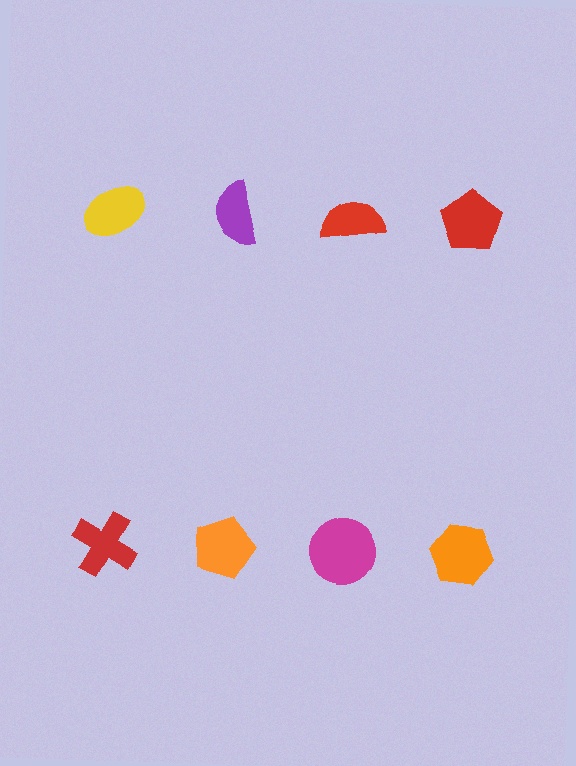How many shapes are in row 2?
4 shapes.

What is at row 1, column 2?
A purple semicircle.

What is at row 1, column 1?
A yellow ellipse.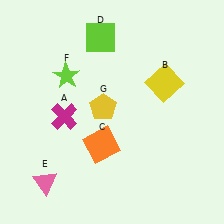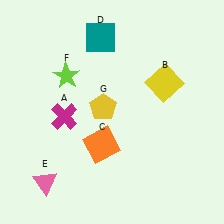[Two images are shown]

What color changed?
The square (D) changed from lime in Image 1 to teal in Image 2.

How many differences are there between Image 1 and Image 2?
There is 1 difference between the two images.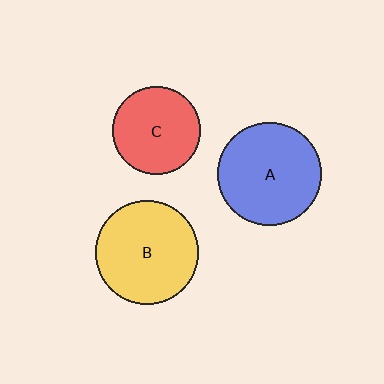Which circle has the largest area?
Circle A (blue).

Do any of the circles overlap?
No, none of the circles overlap.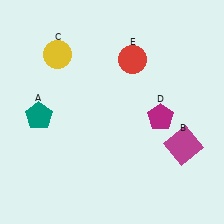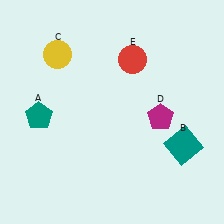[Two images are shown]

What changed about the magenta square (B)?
In Image 1, B is magenta. In Image 2, it changed to teal.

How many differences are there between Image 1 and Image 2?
There is 1 difference between the two images.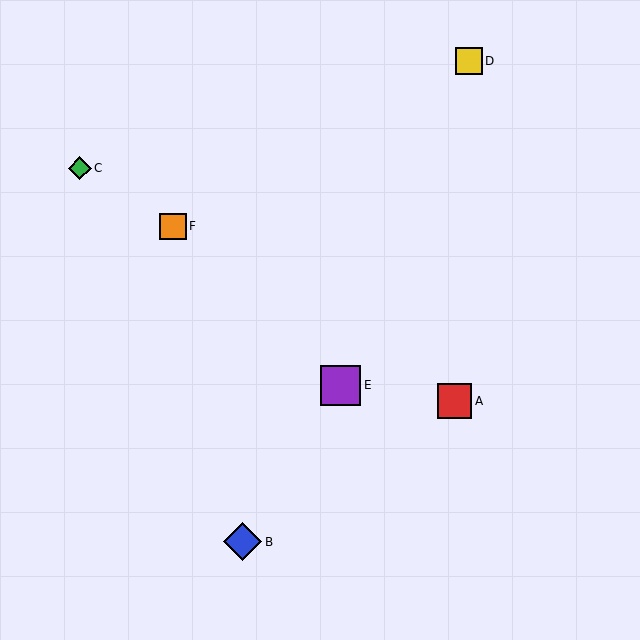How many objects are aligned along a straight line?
3 objects (A, C, F) are aligned along a straight line.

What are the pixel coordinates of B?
Object B is at (243, 542).